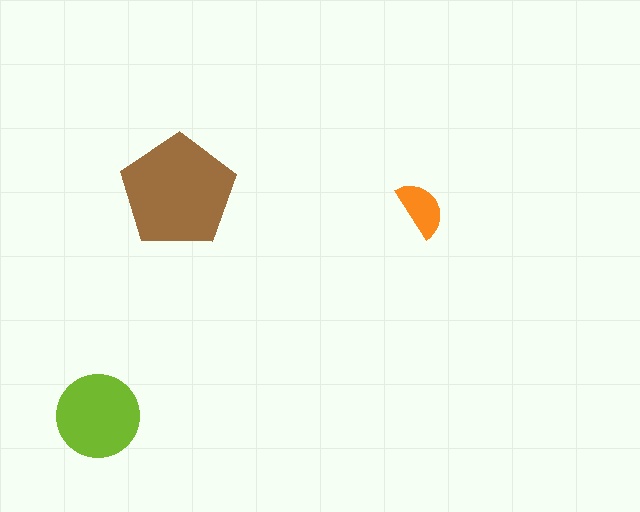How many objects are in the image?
There are 3 objects in the image.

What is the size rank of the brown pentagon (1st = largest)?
1st.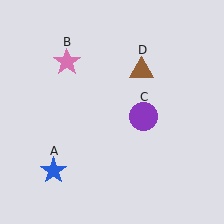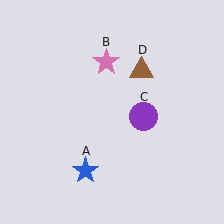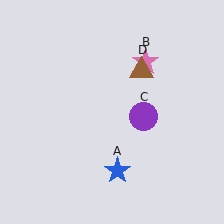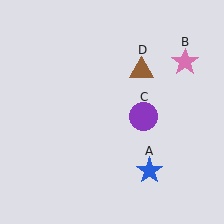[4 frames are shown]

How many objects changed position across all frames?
2 objects changed position: blue star (object A), pink star (object B).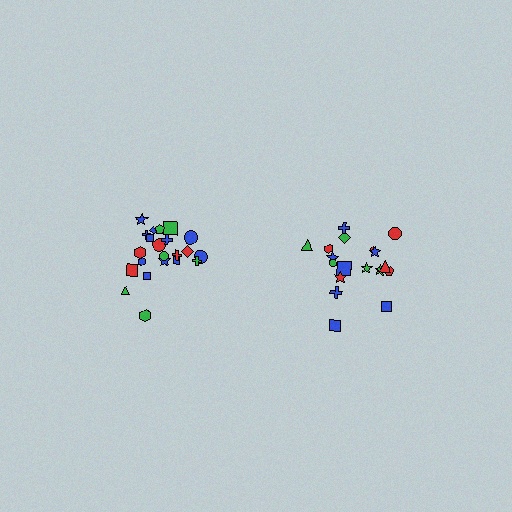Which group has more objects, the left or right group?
The left group.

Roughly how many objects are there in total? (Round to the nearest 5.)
Roughly 40 objects in total.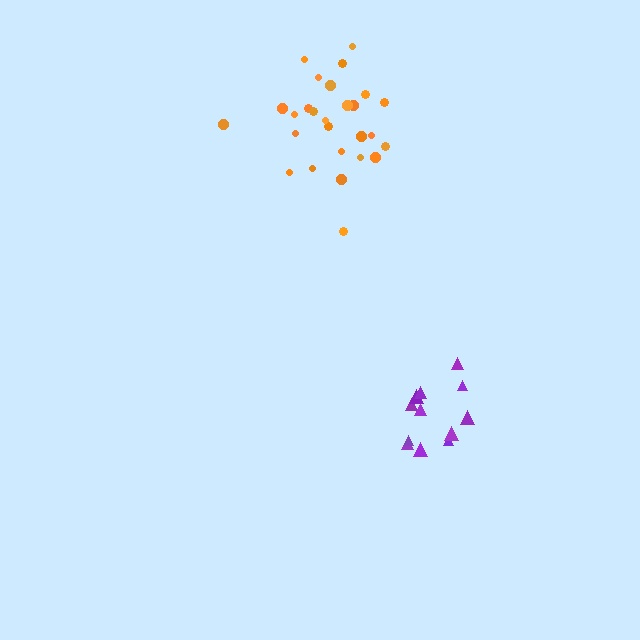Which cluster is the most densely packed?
Purple.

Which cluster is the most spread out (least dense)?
Orange.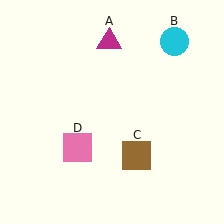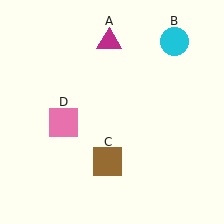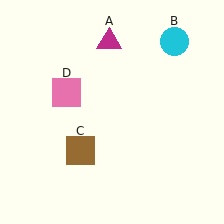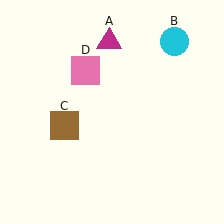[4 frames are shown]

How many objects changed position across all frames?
2 objects changed position: brown square (object C), pink square (object D).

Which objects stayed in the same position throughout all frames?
Magenta triangle (object A) and cyan circle (object B) remained stationary.